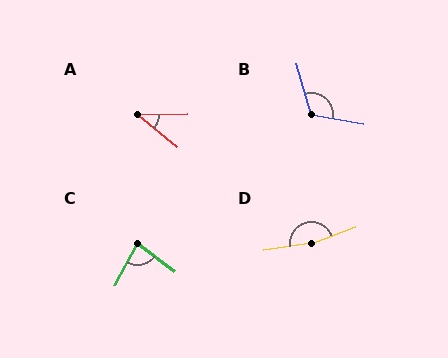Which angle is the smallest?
A, at approximately 41 degrees.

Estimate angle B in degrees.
Approximately 115 degrees.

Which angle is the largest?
D, at approximately 168 degrees.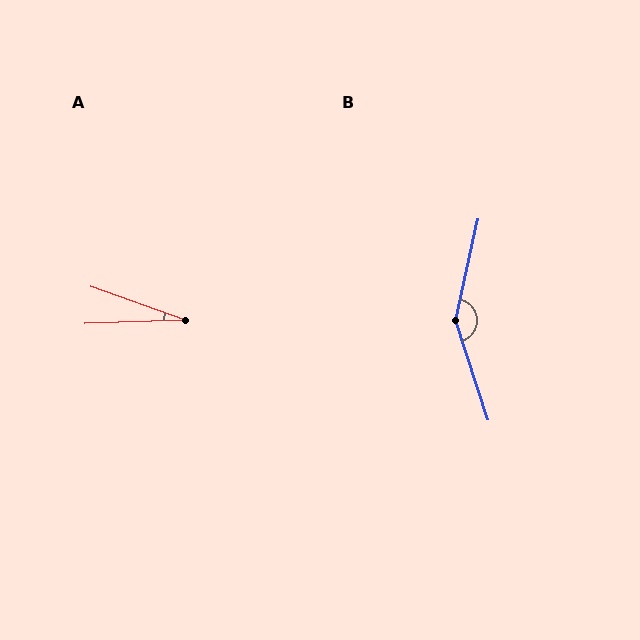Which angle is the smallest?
A, at approximately 22 degrees.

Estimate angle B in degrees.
Approximately 149 degrees.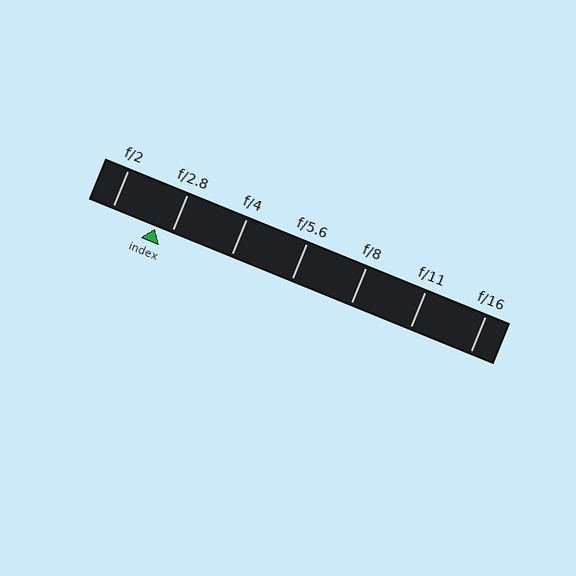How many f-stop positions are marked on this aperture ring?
There are 7 f-stop positions marked.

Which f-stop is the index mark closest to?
The index mark is closest to f/2.8.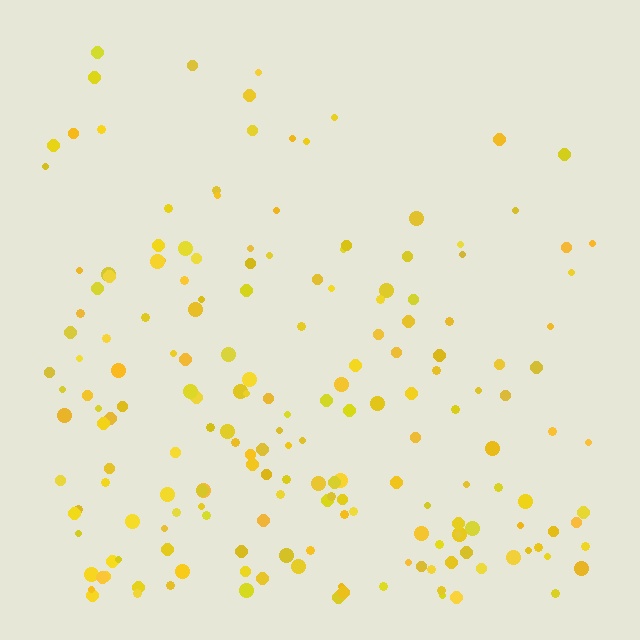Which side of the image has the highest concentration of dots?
The bottom.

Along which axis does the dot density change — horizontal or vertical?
Vertical.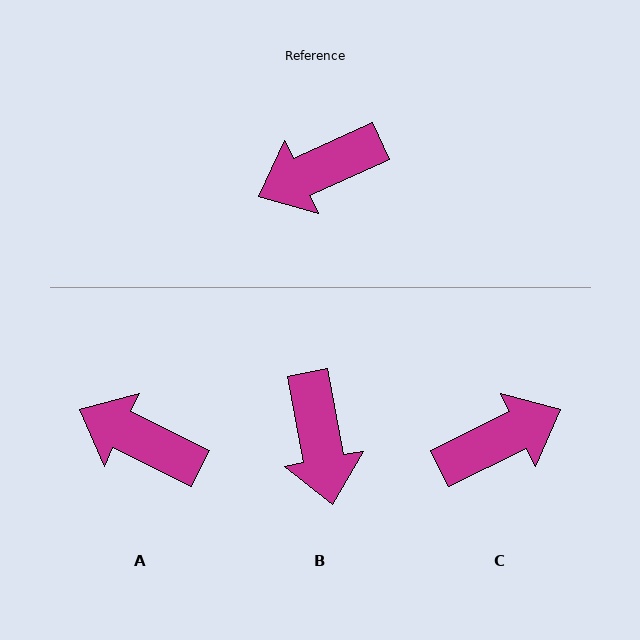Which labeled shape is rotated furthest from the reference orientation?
C, about 178 degrees away.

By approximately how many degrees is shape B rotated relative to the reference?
Approximately 76 degrees counter-clockwise.